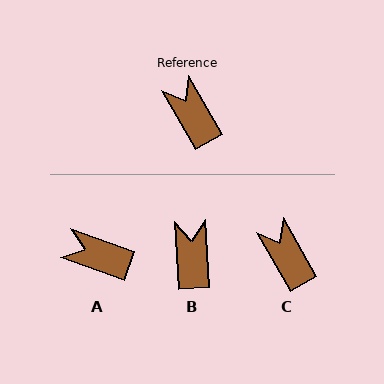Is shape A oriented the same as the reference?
No, it is off by about 40 degrees.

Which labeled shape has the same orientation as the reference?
C.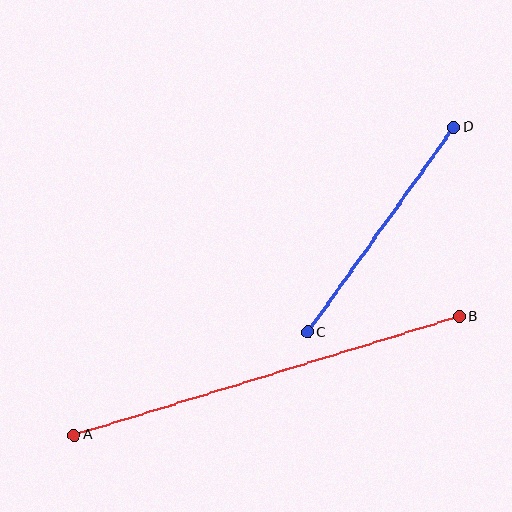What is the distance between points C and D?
The distance is approximately 252 pixels.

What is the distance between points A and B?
The distance is approximately 403 pixels.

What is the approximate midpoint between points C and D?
The midpoint is at approximately (381, 230) pixels.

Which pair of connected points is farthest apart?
Points A and B are farthest apart.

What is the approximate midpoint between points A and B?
The midpoint is at approximately (267, 376) pixels.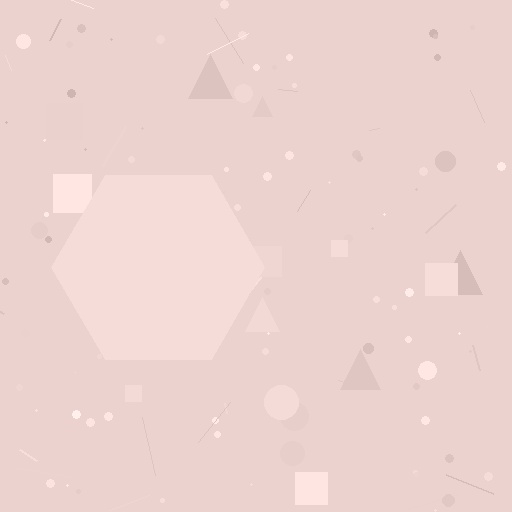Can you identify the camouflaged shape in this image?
The camouflaged shape is a hexagon.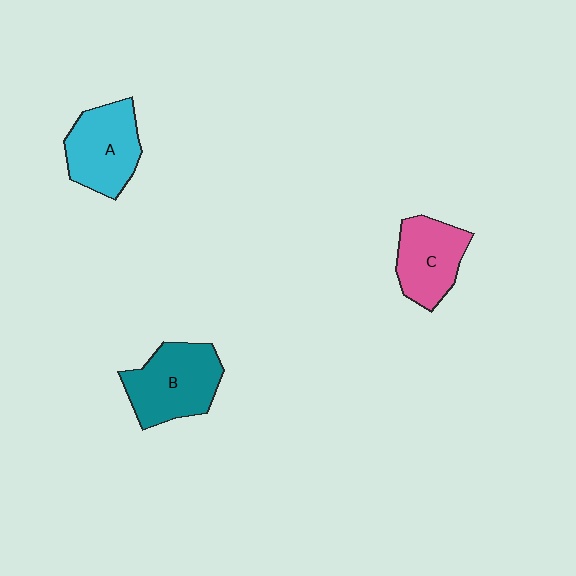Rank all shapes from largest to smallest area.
From largest to smallest: B (teal), A (cyan), C (pink).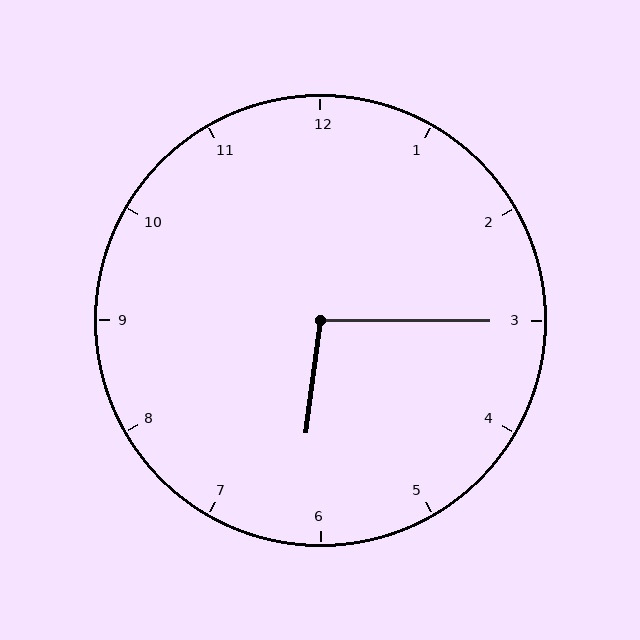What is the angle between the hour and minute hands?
Approximately 98 degrees.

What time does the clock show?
6:15.